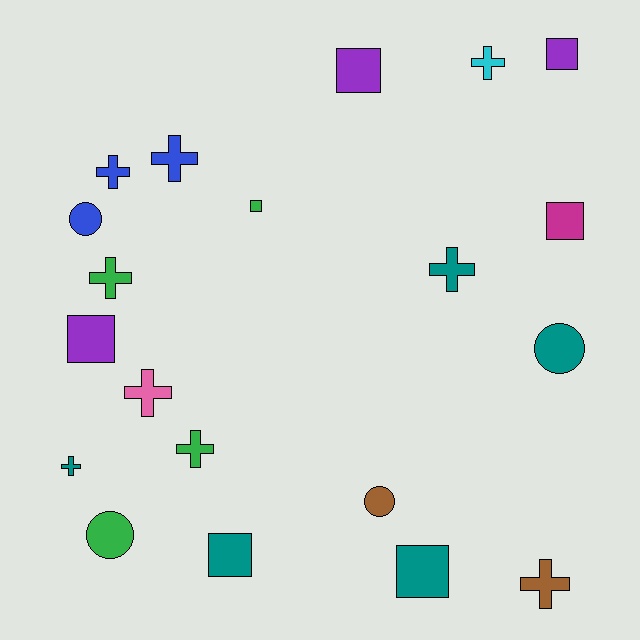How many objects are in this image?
There are 20 objects.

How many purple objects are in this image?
There are 3 purple objects.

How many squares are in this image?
There are 7 squares.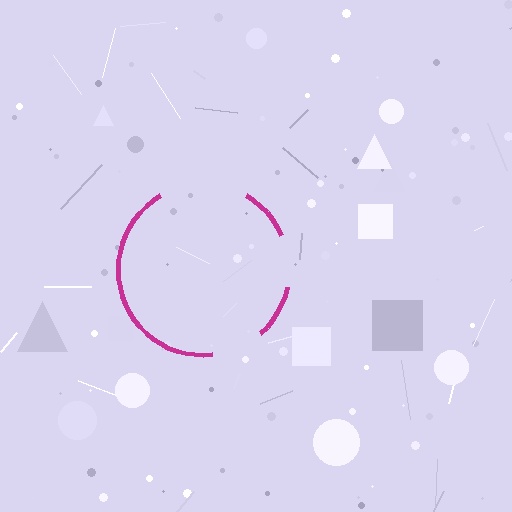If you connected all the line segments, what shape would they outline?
They would outline a circle.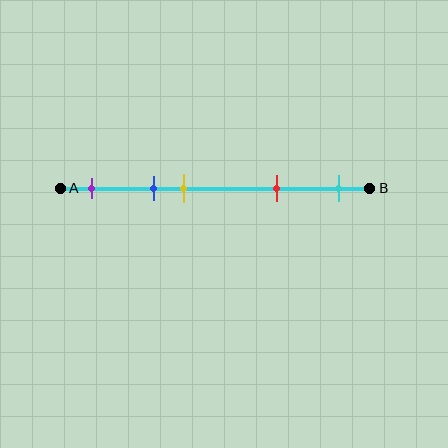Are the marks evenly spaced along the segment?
No, the marks are not evenly spaced.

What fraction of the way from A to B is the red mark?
The red mark is approximately 70% (0.7) of the way from A to B.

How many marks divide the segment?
There are 5 marks dividing the segment.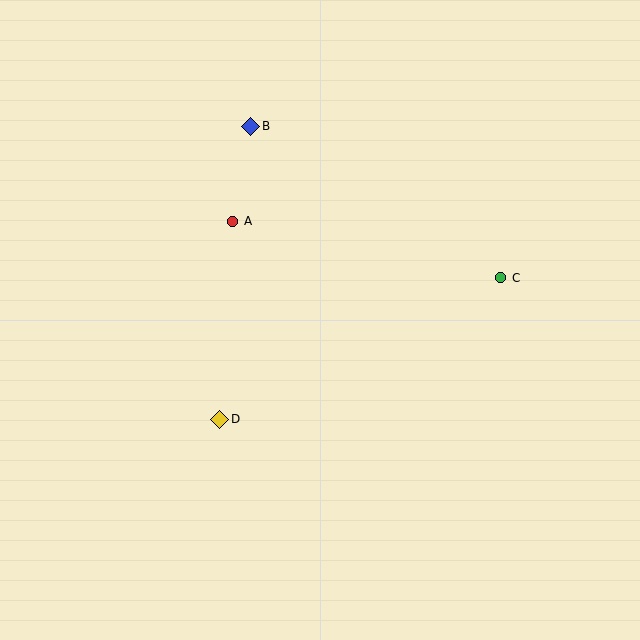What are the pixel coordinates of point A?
Point A is at (233, 221).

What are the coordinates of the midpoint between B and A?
The midpoint between B and A is at (242, 174).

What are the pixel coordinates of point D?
Point D is at (220, 419).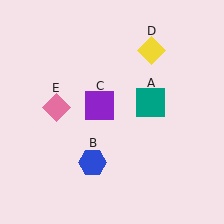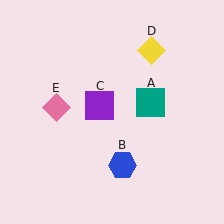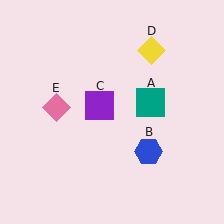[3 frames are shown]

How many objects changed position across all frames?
1 object changed position: blue hexagon (object B).